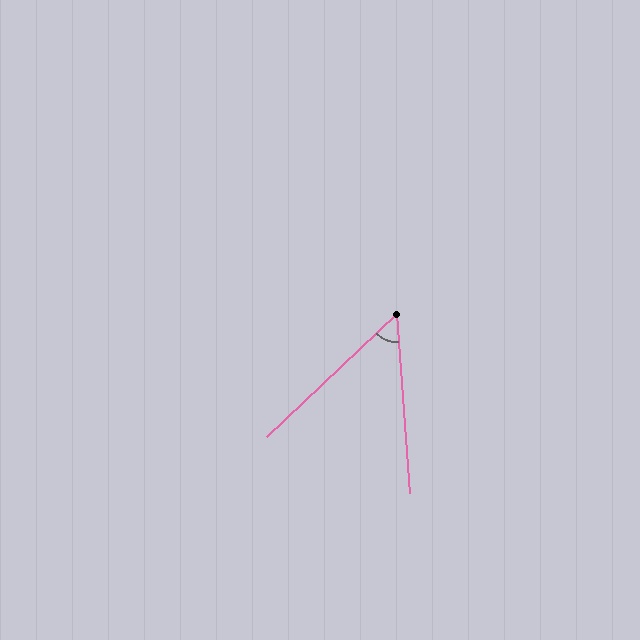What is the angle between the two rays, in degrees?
Approximately 51 degrees.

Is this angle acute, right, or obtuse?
It is acute.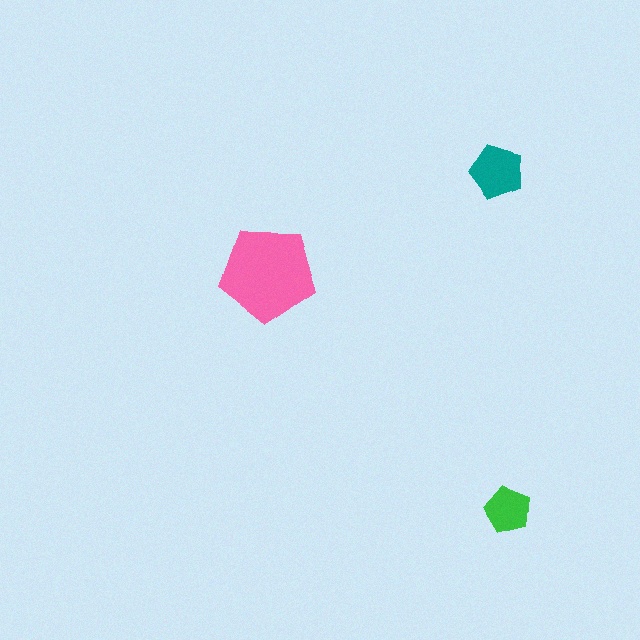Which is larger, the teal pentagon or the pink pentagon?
The pink one.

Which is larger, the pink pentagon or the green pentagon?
The pink one.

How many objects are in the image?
There are 3 objects in the image.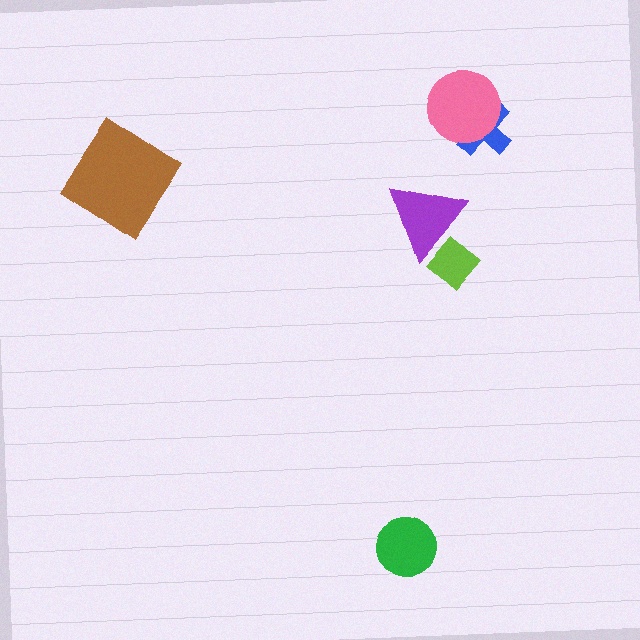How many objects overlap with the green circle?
0 objects overlap with the green circle.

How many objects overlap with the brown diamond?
0 objects overlap with the brown diamond.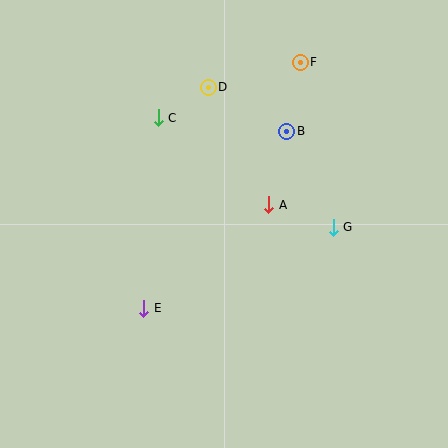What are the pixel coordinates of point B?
Point B is at (287, 131).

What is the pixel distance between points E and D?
The distance between E and D is 230 pixels.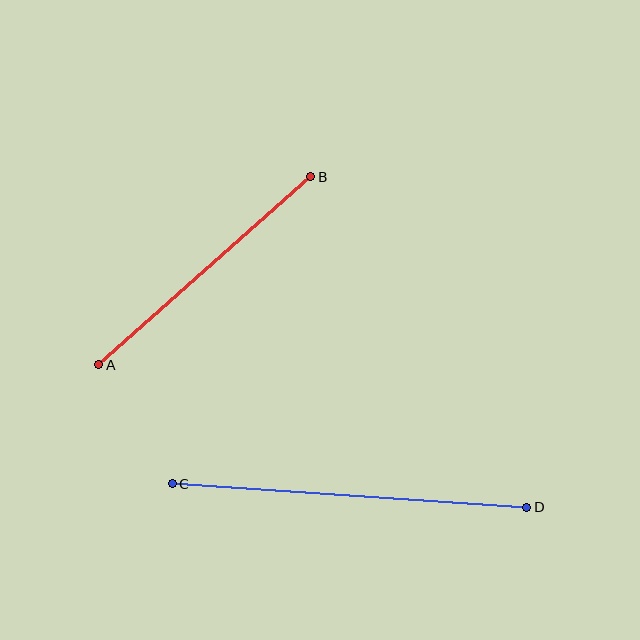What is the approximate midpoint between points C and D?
The midpoint is at approximately (349, 496) pixels.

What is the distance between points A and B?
The distance is approximately 283 pixels.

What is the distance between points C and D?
The distance is approximately 355 pixels.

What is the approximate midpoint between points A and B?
The midpoint is at approximately (205, 271) pixels.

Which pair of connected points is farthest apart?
Points C and D are farthest apart.